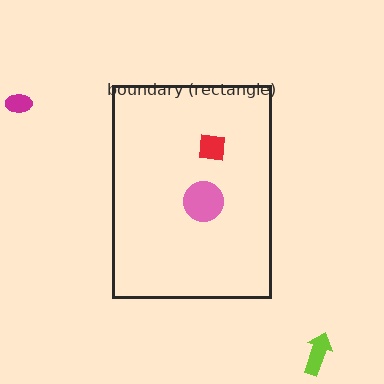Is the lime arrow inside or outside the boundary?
Outside.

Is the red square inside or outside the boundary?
Inside.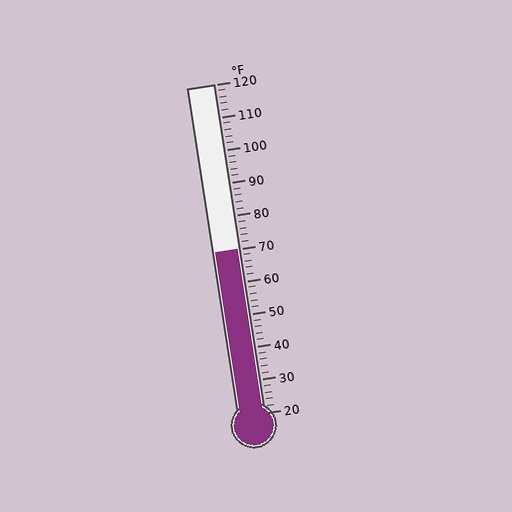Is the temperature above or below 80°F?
The temperature is below 80°F.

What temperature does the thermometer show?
The thermometer shows approximately 70°F.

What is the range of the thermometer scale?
The thermometer scale ranges from 20°F to 120°F.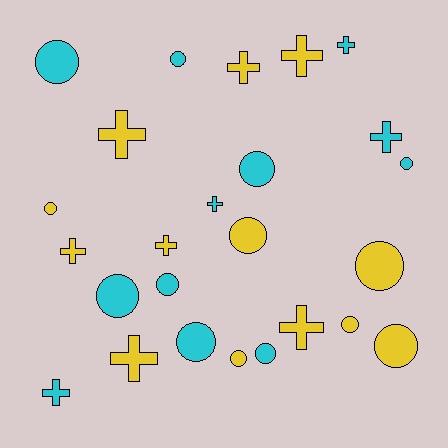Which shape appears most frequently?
Circle, with 14 objects.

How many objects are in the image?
There are 25 objects.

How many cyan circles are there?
There are 8 cyan circles.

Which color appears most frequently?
Yellow, with 13 objects.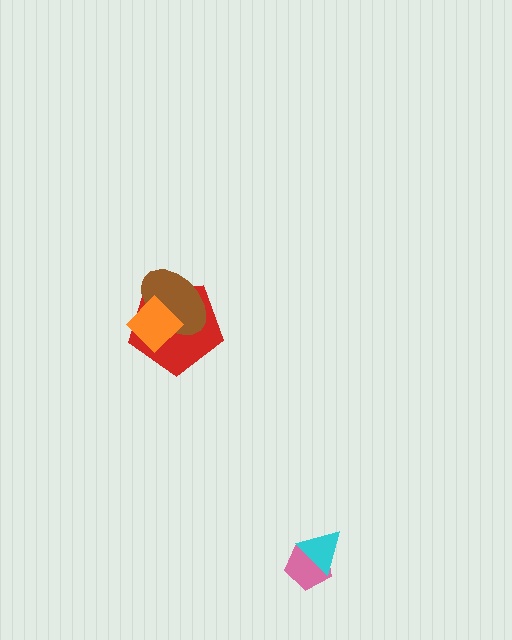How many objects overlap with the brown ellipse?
2 objects overlap with the brown ellipse.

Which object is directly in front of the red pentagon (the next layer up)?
The brown ellipse is directly in front of the red pentagon.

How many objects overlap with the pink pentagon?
1 object overlaps with the pink pentagon.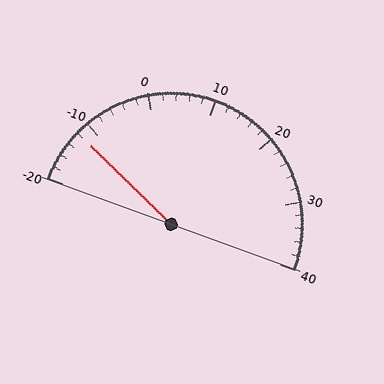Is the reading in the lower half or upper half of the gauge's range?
The reading is in the lower half of the range (-20 to 40).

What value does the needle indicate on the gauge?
The needle indicates approximately -12.